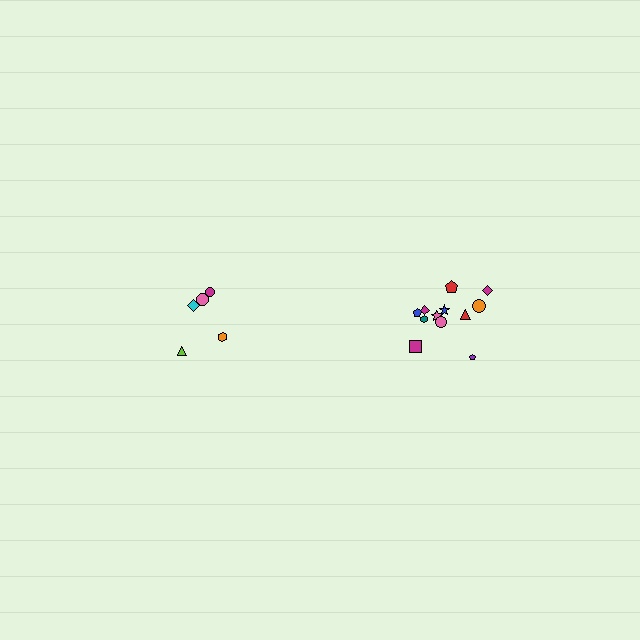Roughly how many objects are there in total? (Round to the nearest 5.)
Roughly 15 objects in total.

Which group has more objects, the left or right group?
The right group.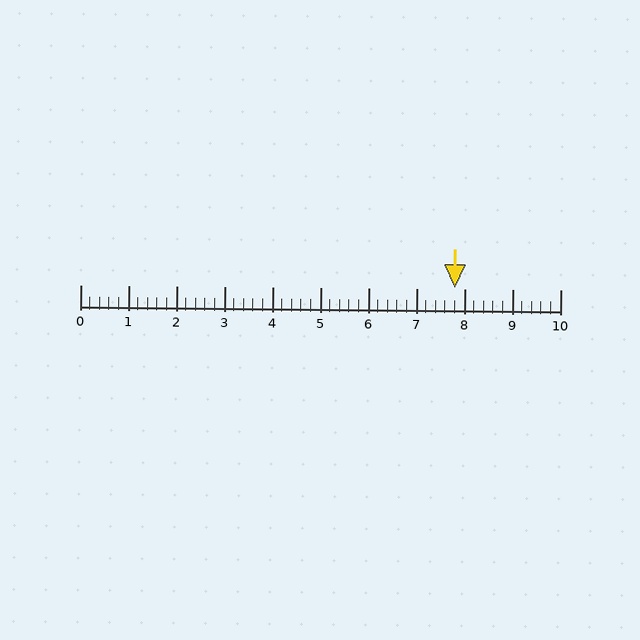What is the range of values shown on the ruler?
The ruler shows values from 0 to 10.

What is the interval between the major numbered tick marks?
The major tick marks are spaced 1 units apart.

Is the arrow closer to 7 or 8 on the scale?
The arrow is closer to 8.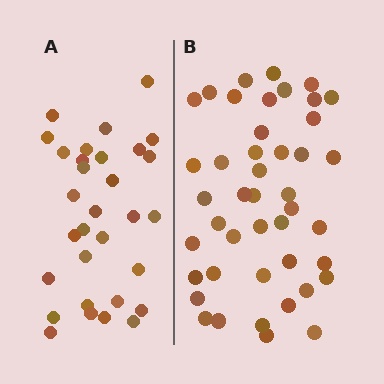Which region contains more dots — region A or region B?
Region B (the right region) has more dots.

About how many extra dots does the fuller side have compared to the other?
Region B has approximately 15 more dots than region A.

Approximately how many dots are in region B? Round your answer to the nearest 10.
About 40 dots. (The exact count is 44, which rounds to 40.)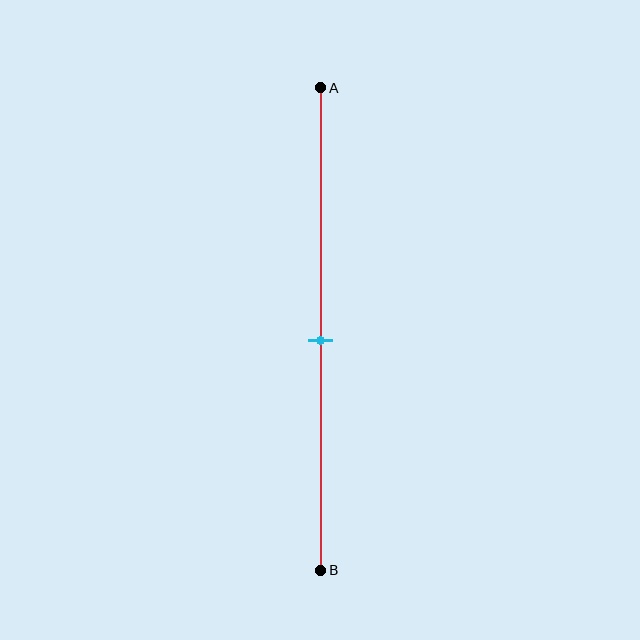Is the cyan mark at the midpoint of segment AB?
Yes, the mark is approximately at the midpoint.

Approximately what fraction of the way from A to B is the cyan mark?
The cyan mark is approximately 50% of the way from A to B.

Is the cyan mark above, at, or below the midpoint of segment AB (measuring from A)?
The cyan mark is approximately at the midpoint of segment AB.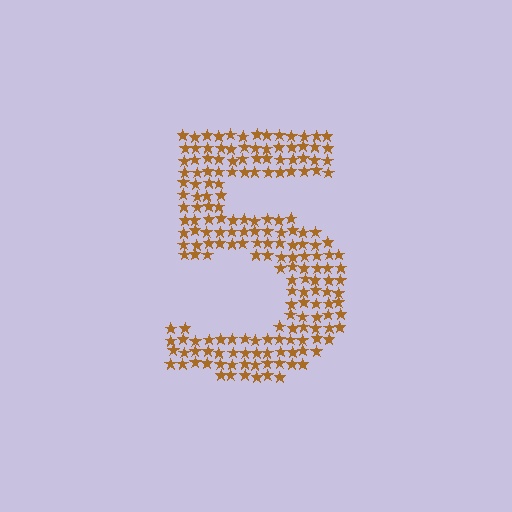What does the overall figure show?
The overall figure shows the digit 5.